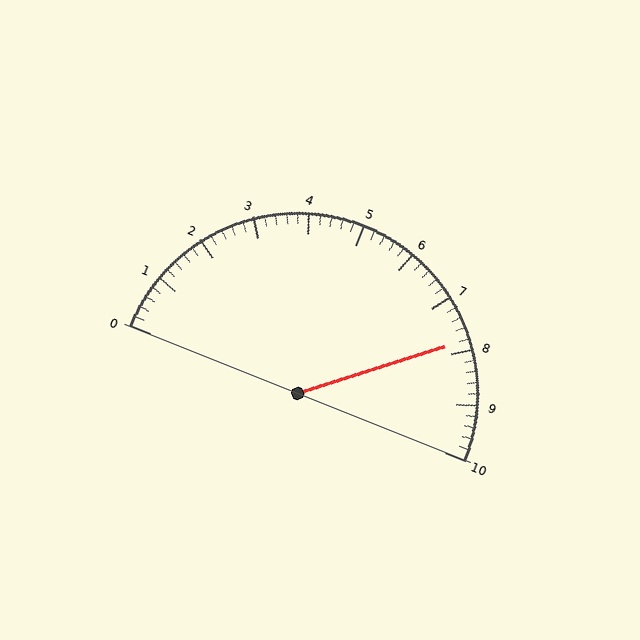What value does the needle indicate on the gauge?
The needle indicates approximately 7.8.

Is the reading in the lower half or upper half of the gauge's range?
The reading is in the upper half of the range (0 to 10).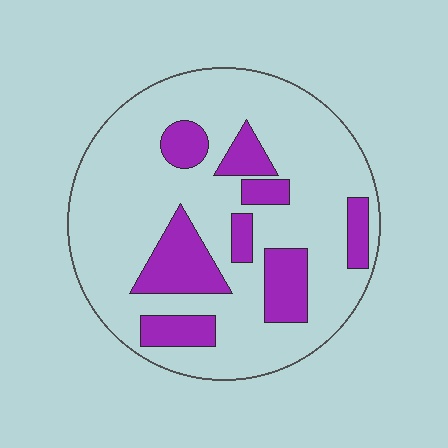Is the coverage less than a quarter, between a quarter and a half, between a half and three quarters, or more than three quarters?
Less than a quarter.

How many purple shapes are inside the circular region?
8.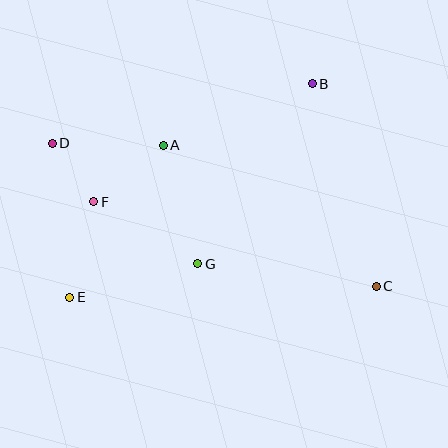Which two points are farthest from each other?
Points C and D are farthest from each other.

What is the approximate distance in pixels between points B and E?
The distance between B and E is approximately 323 pixels.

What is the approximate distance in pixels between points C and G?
The distance between C and G is approximately 180 pixels.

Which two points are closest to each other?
Points D and F are closest to each other.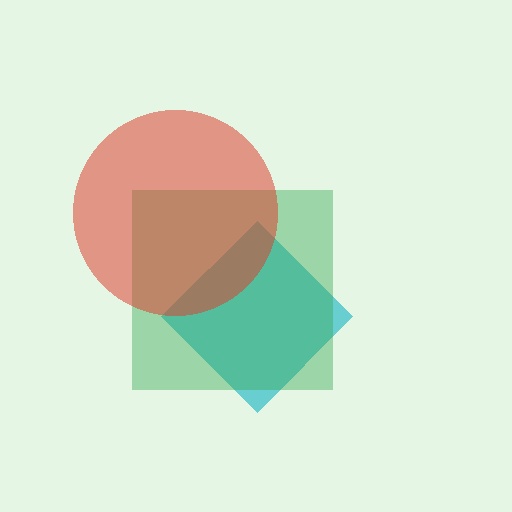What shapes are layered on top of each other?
The layered shapes are: a cyan diamond, a green square, a red circle.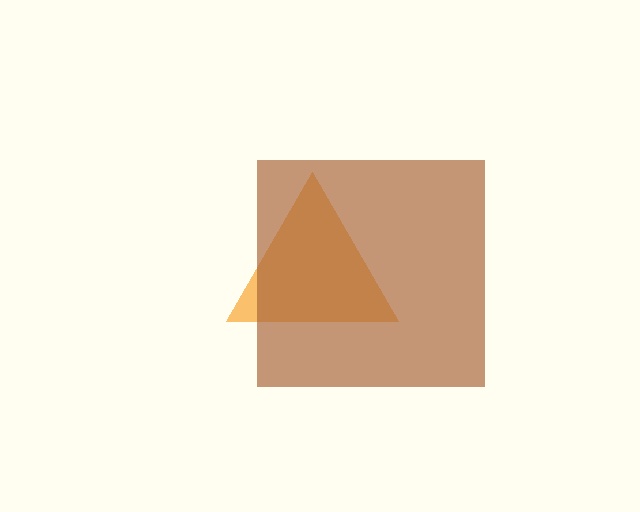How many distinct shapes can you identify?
There are 2 distinct shapes: an orange triangle, a brown square.